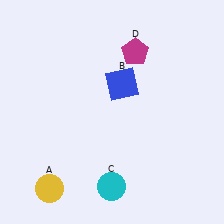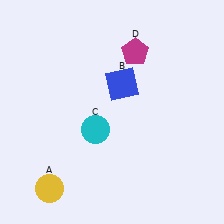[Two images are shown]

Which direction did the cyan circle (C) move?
The cyan circle (C) moved up.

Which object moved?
The cyan circle (C) moved up.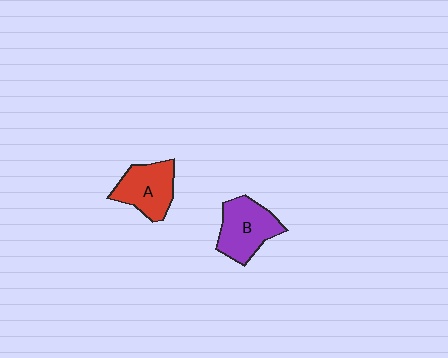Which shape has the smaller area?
Shape A (red).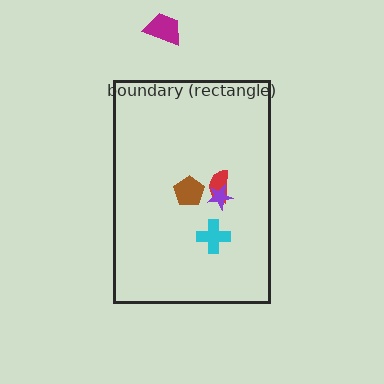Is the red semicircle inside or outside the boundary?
Inside.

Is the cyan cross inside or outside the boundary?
Inside.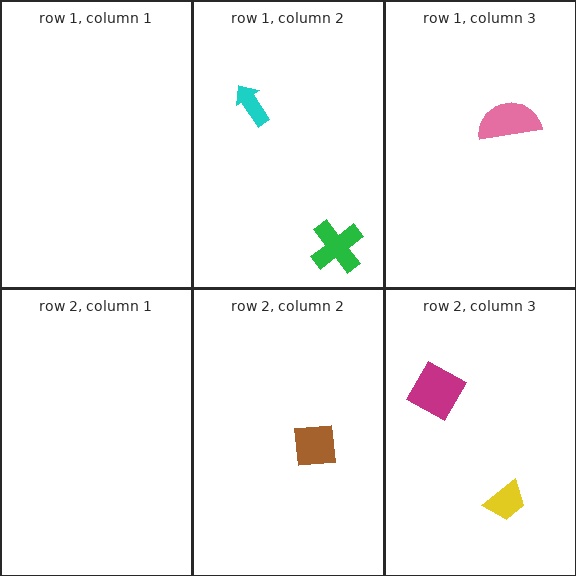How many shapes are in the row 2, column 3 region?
2.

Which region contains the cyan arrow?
The row 1, column 2 region.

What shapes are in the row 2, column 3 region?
The magenta square, the yellow trapezoid.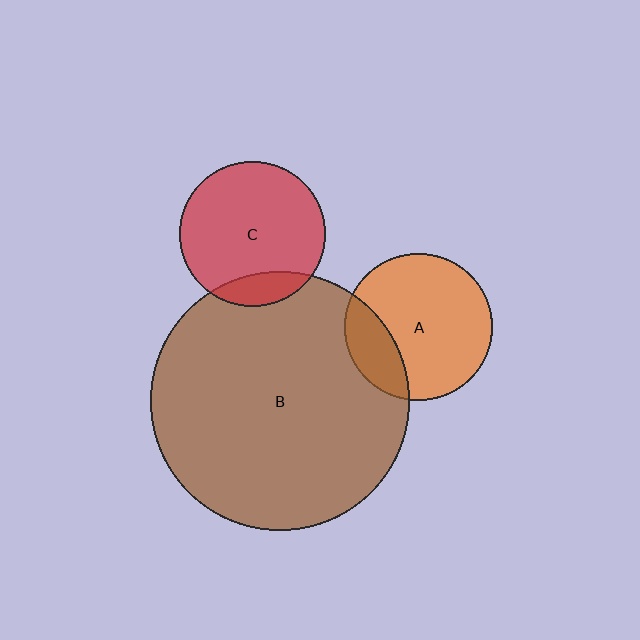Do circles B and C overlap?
Yes.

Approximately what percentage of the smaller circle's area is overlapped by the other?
Approximately 15%.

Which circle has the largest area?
Circle B (brown).